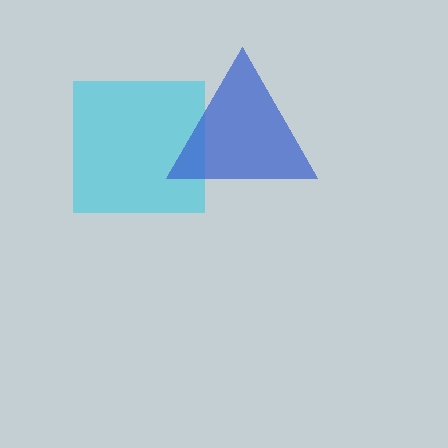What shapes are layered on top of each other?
The layered shapes are: a cyan square, a blue triangle.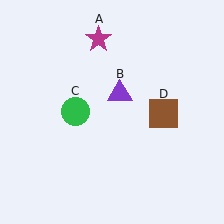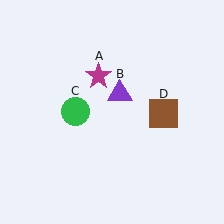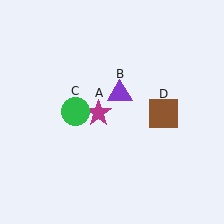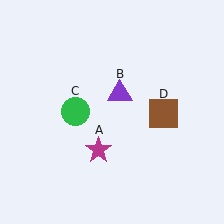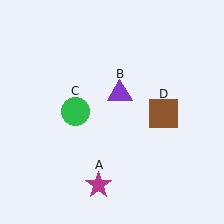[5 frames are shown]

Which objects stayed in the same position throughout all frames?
Purple triangle (object B) and green circle (object C) and brown square (object D) remained stationary.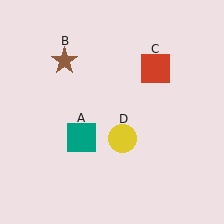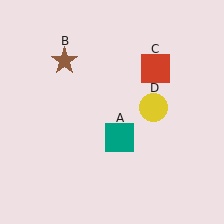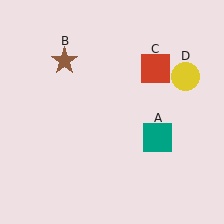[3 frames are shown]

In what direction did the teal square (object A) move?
The teal square (object A) moved right.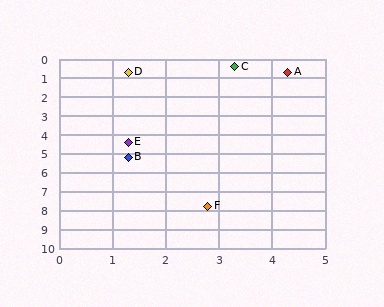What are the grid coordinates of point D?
Point D is at approximately (1.3, 0.7).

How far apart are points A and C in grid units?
Points A and C are about 1.0 grid units apart.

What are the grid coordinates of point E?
Point E is at approximately (1.3, 4.4).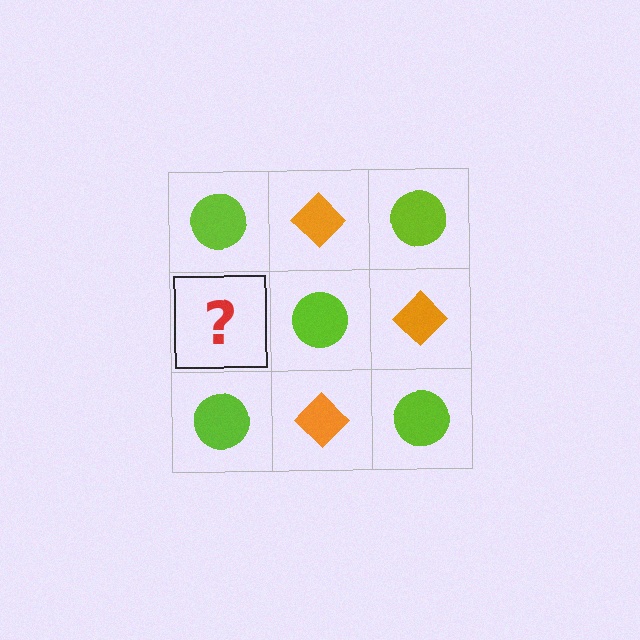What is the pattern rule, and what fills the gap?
The rule is that it alternates lime circle and orange diamond in a checkerboard pattern. The gap should be filled with an orange diamond.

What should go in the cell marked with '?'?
The missing cell should contain an orange diamond.